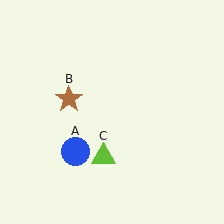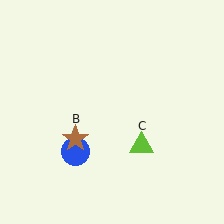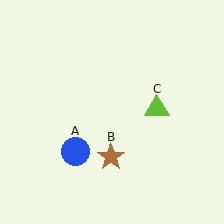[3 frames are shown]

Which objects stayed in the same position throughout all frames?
Blue circle (object A) remained stationary.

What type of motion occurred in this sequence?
The brown star (object B), lime triangle (object C) rotated counterclockwise around the center of the scene.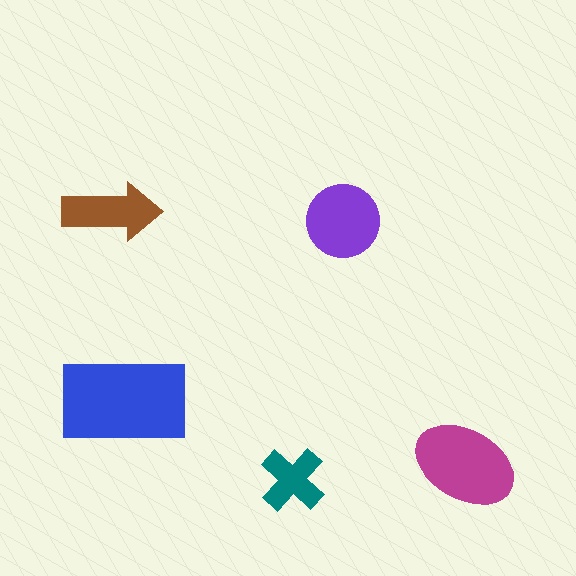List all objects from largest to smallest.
The blue rectangle, the magenta ellipse, the purple circle, the brown arrow, the teal cross.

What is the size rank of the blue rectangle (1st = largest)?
1st.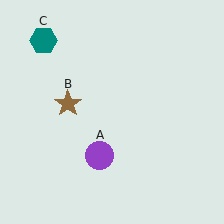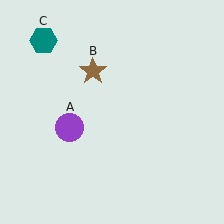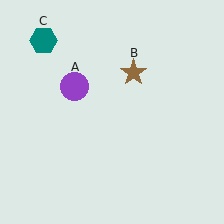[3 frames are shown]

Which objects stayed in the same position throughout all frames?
Teal hexagon (object C) remained stationary.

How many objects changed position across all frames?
2 objects changed position: purple circle (object A), brown star (object B).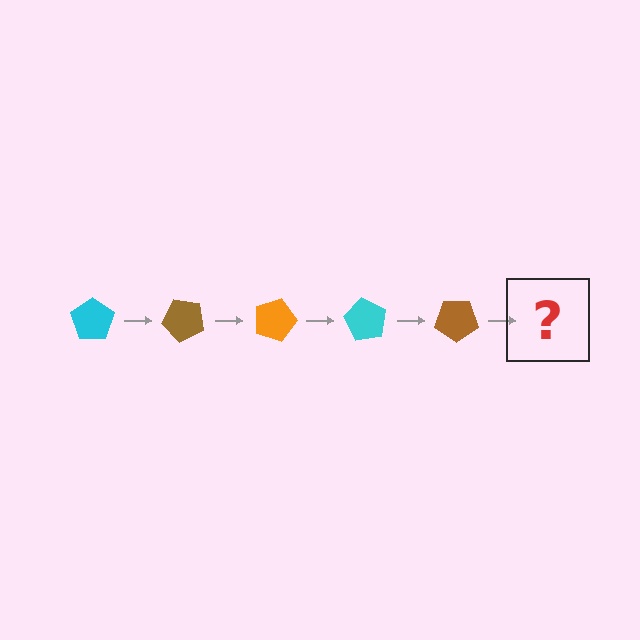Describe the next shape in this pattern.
It should be an orange pentagon, rotated 225 degrees from the start.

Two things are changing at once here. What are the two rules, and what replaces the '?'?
The two rules are that it rotates 45 degrees each step and the color cycles through cyan, brown, and orange. The '?' should be an orange pentagon, rotated 225 degrees from the start.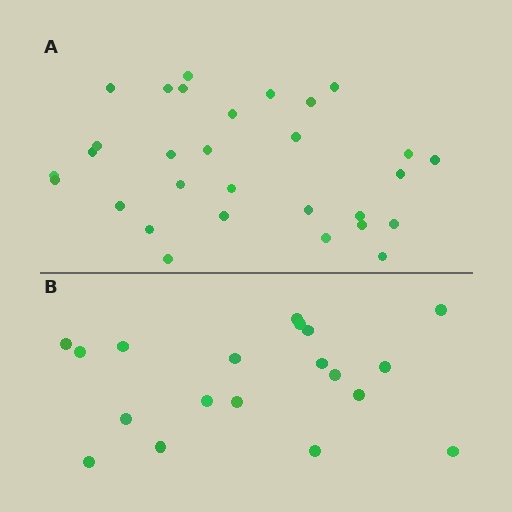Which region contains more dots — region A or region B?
Region A (the top region) has more dots.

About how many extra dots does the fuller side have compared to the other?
Region A has roughly 12 or so more dots than region B.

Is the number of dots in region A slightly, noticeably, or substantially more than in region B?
Region A has substantially more. The ratio is roughly 1.6 to 1.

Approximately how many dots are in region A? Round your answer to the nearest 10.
About 30 dots.